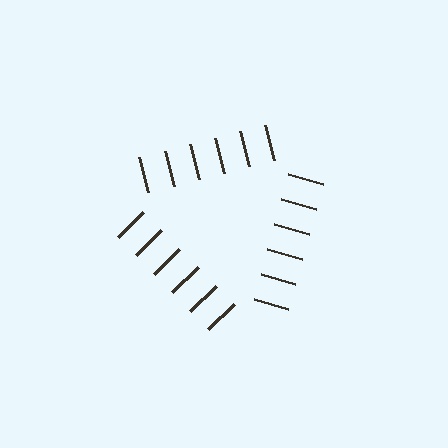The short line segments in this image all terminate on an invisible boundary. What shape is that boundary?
An illusory triangle — the line segments terminate on its edges but no continuous stroke is drawn.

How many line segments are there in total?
18 — 6 along each of the 3 edges.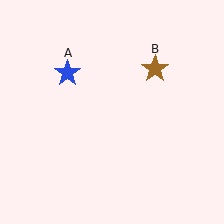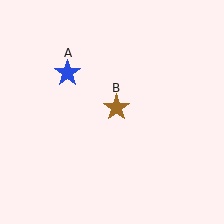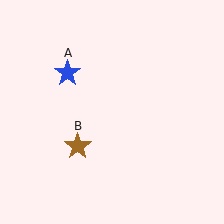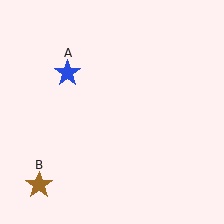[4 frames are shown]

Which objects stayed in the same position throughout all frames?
Blue star (object A) remained stationary.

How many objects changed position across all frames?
1 object changed position: brown star (object B).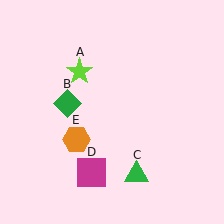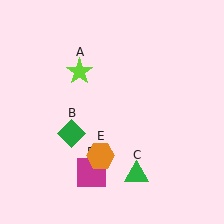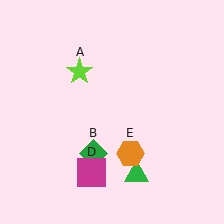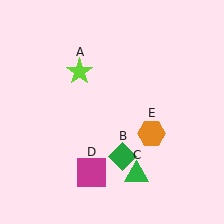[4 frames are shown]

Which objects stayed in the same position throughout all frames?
Lime star (object A) and green triangle (object C) and magenta square (object D) remained stationary.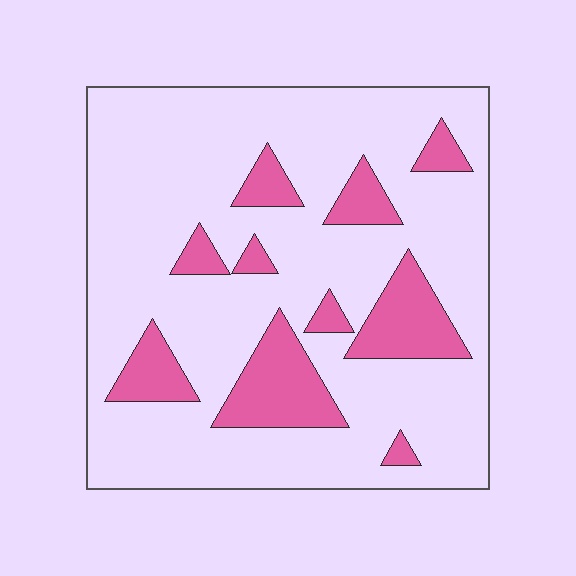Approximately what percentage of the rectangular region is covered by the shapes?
Approximately 20%.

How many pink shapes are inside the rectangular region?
10.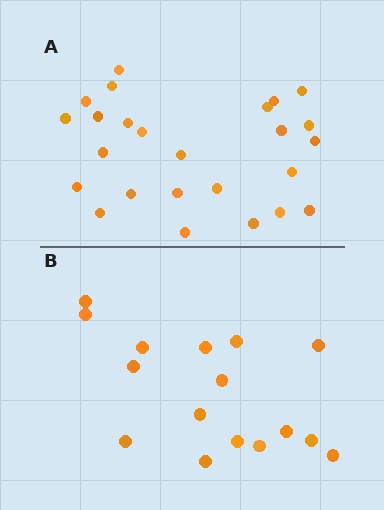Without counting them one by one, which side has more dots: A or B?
Region A (the top region) has more dots.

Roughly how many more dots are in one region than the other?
Region A has roughly 8 or so more dots than region B.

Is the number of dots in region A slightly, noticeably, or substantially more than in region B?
Region A has substantially more. The ratio is roughly 1.6 to 1.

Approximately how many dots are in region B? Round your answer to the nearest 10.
About 20 dots. (The exact count is 16, which rounds to 20.)